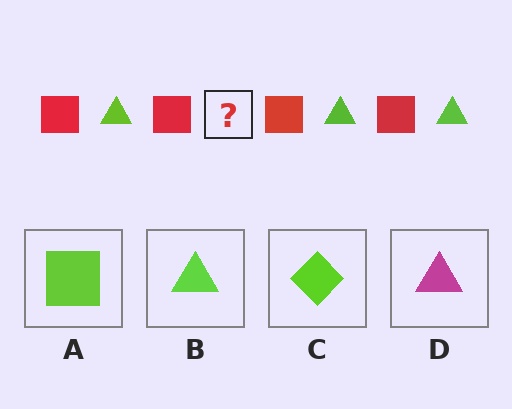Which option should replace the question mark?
Option B.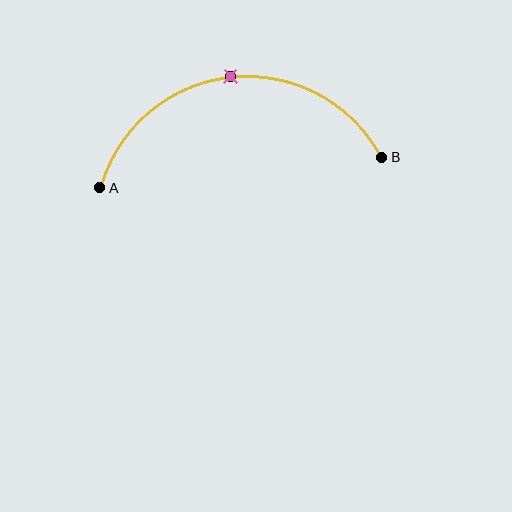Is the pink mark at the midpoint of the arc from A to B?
Yes. The pink mark lies on the arc at equal arc-length from both A and B — it is the arc midpoint.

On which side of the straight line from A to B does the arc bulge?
The arc bulges above the straight line connecting A and B.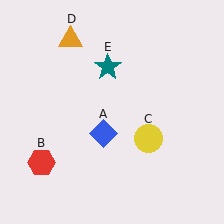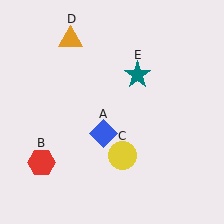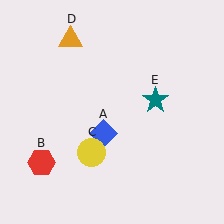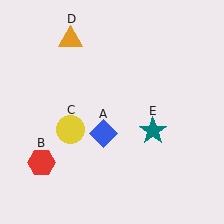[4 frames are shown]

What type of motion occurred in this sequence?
The yellow circle (object C), teal star (object E) rotated clockwise around the center of the scene.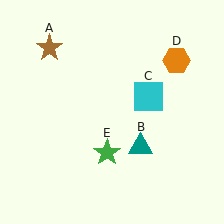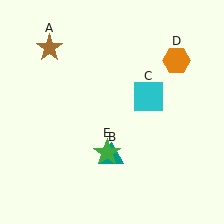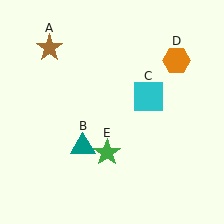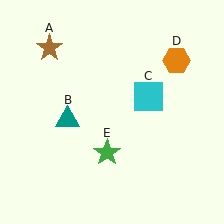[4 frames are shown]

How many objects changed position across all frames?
1 object changed position: teal triangle (object B).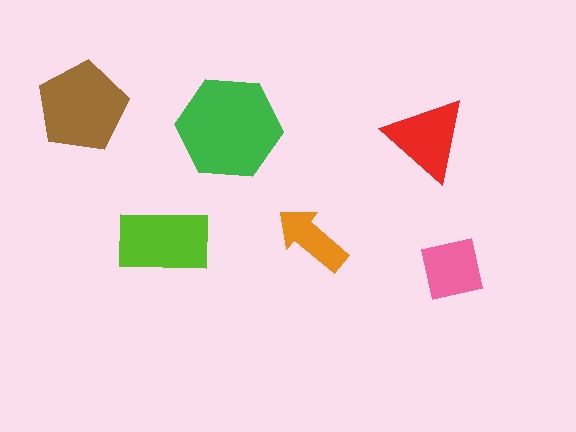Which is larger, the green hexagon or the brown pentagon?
The green hexagon.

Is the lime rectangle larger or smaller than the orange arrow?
Larger.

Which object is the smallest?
The orange arrow.